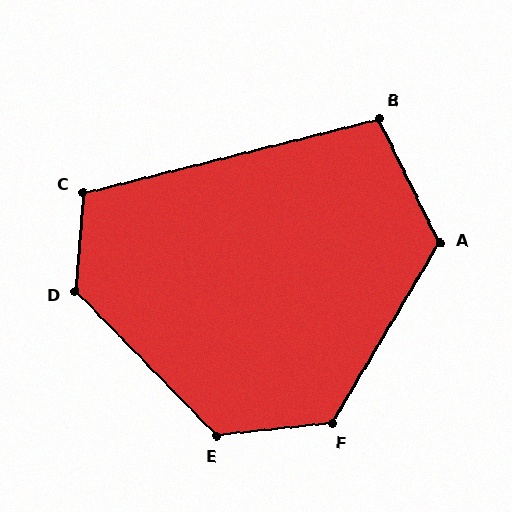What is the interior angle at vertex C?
Approximately 109 degrees (obtuse).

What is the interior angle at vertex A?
Approximately 123 degrees (obtuse).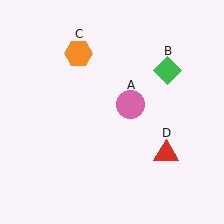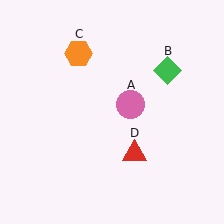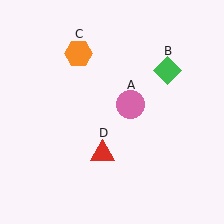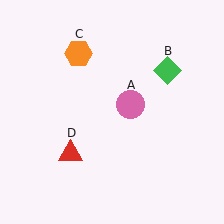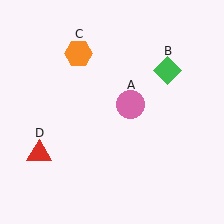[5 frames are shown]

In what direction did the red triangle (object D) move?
The red triangle (object D) moved left.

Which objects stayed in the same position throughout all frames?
Pink circle (object A) and green diamond (object B) and orange hexagon (object C) remained stationary.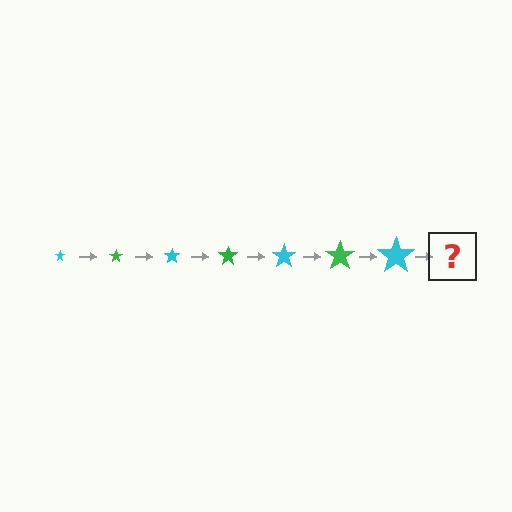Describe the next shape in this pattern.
It should be a green star, larger than the previous one.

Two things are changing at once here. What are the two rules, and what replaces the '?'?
The two rules are that the star grows larger each step and the color cycles through cyan and green. The '?' should be a green star, larger than the previous one.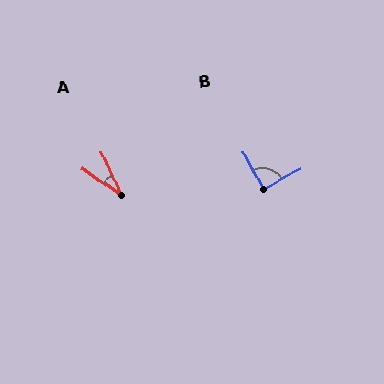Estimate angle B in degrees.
Approximately 89 degrees.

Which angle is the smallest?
A, at approximately 32 degrees.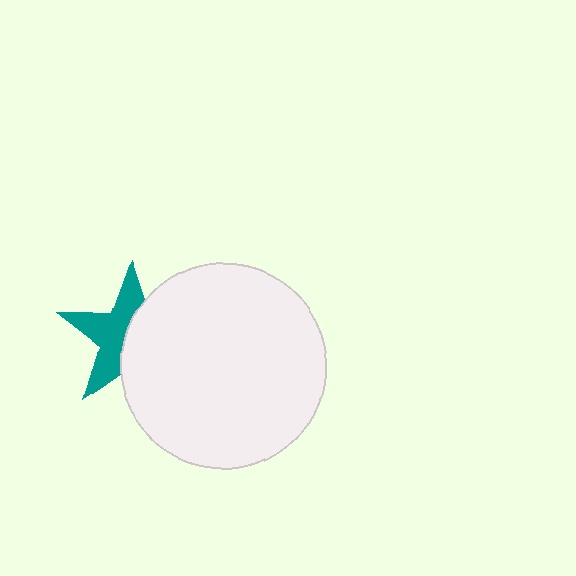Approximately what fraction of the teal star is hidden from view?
Roughly 49% of the teal star is hidden behind the white circle.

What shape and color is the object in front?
The object in front is a white circle.